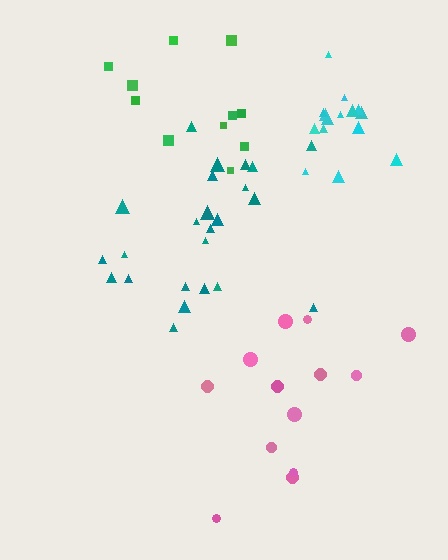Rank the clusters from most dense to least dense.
cyan, teal, pink, green.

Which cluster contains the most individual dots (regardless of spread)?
Teal (24).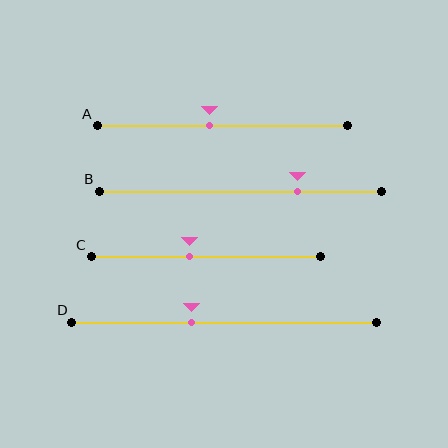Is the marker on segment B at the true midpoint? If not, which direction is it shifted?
No, the marker on segment B is shifted to the right by about 20% of the segment length.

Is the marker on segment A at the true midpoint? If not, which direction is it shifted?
No, the marker on segment A is shifted to the left by about 5% of the segment length.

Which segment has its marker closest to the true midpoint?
Segment A has its marker closest to the true midpoint.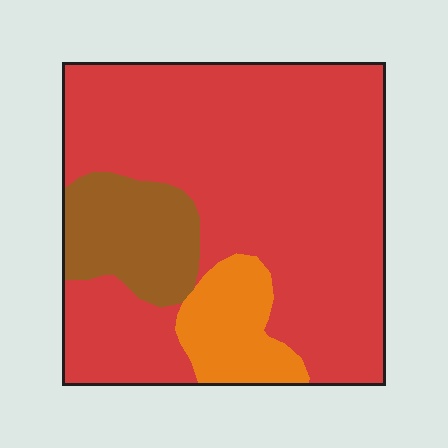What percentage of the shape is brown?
Brown covers roughly 15% of the shape.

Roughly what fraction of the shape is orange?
Orange covers about 10% of the shape.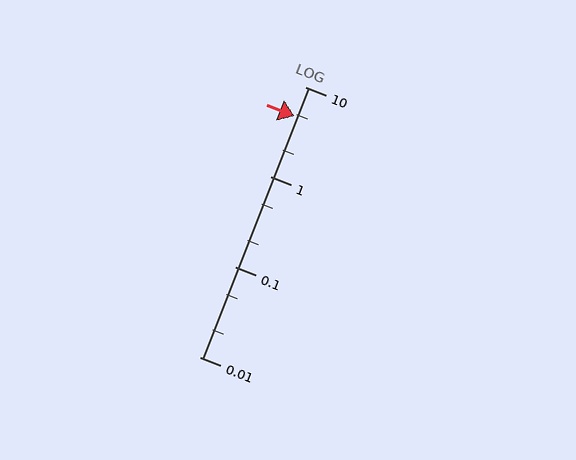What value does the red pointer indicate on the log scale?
The pointer indicates approximately 4.7.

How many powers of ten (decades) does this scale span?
The scale spans 3 decades, from 0.01 to 10.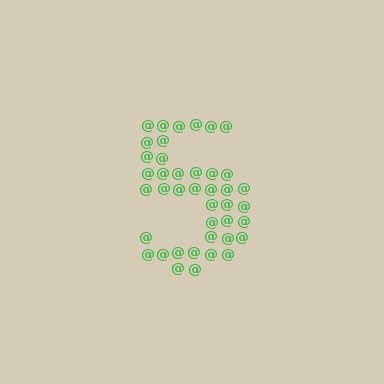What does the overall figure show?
The overall figure shows the digit 5.